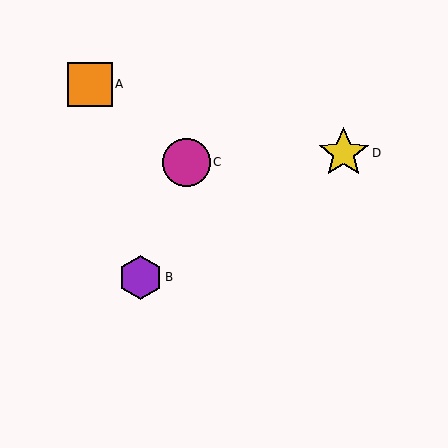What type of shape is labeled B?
Shape B is a purple hexagon.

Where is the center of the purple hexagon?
The center of the purple hexagon is at (140, 277).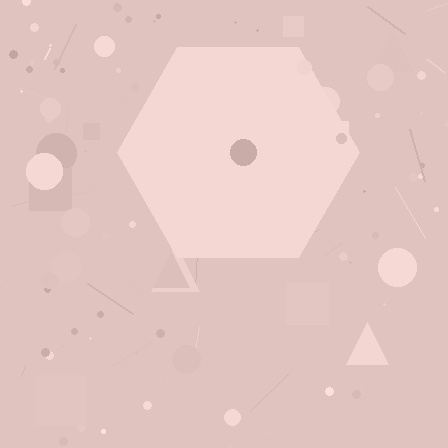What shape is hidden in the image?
A hexagon is hidden in the image.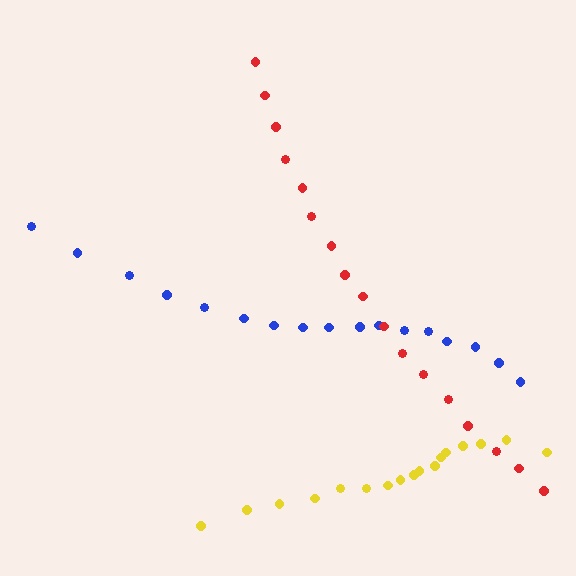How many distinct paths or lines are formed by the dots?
There are 3 distinct paths.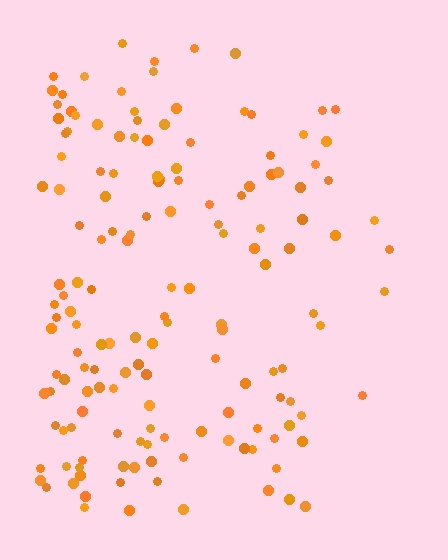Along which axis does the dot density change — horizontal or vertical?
Horizontal.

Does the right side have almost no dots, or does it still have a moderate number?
Still a moderate number, just noticeably fewer than the left.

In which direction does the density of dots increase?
From right to left, with the left side densest.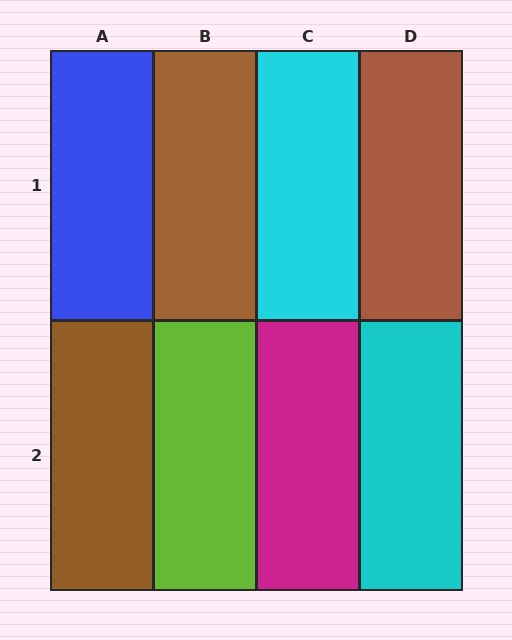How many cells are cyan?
2 cells are cyan.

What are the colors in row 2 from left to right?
Brown, lime, magenta, cyan.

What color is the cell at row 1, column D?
Brown.